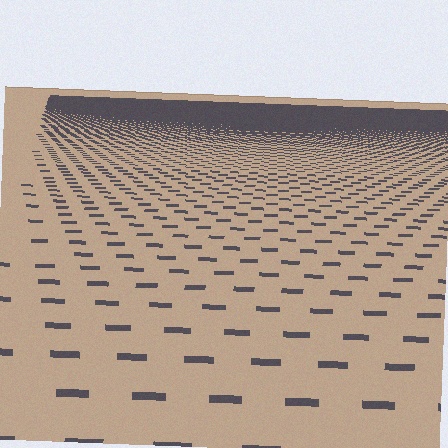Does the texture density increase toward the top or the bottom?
Density increases toward the top.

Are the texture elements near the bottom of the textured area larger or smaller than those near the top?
Larger. Near the bottom, elements are closer to the viewer and appear at a bigger on-screen size.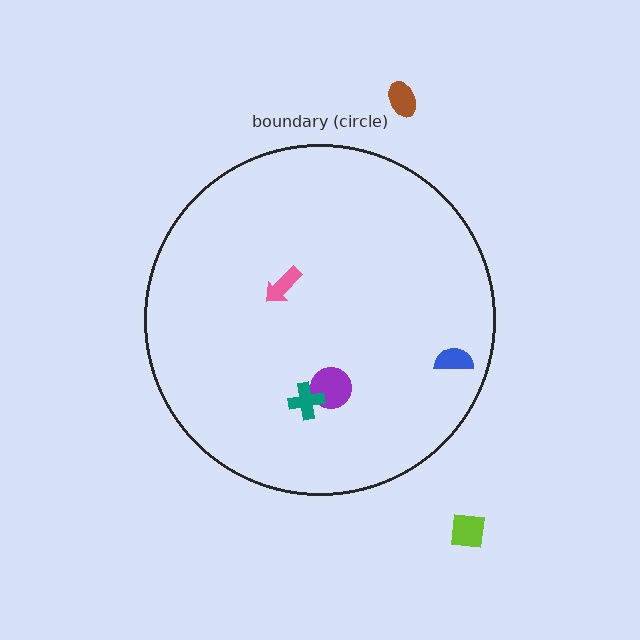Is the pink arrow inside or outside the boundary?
Inside.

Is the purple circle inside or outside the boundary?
Inside.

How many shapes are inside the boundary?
4 inside, 2 outside.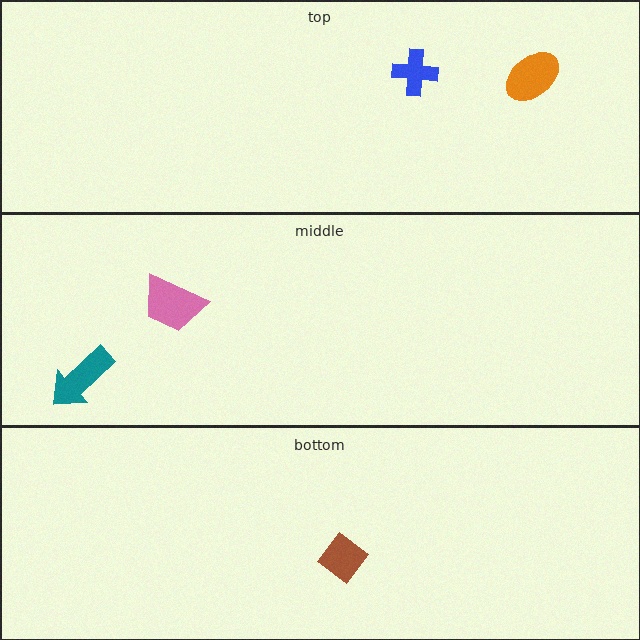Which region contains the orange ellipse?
The top region.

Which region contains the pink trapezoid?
The middle region.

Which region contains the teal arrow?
The middle region.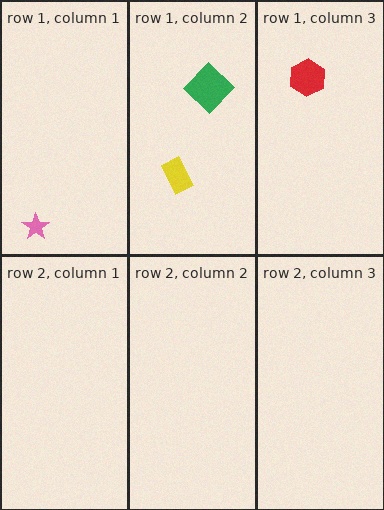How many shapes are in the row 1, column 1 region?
1.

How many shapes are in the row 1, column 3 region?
1.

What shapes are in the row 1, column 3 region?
The red hexagon.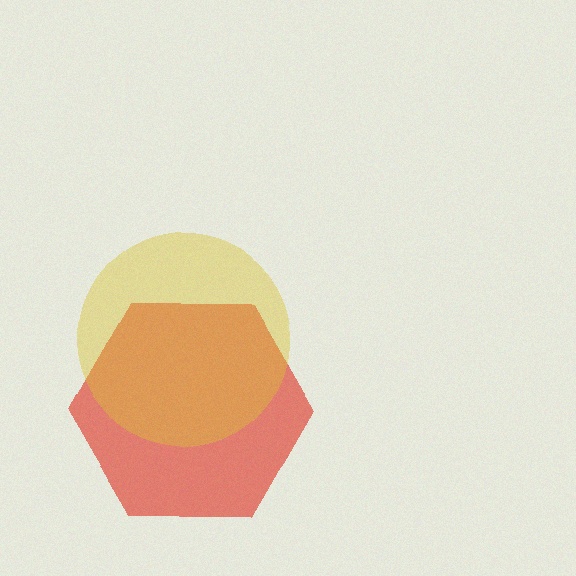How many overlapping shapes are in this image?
There are 2 overlapping shapes in the image.